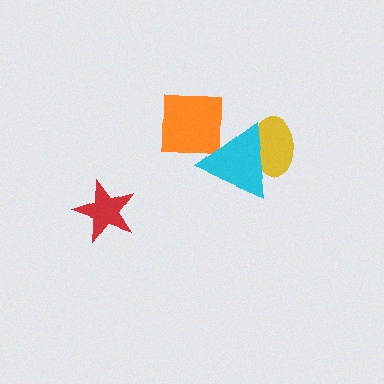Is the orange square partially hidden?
Yes, it is partially covered by another shape.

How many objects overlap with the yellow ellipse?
1 object overlaps with the yellow ellipse.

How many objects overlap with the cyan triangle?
2 objects overlap with the cyan triangle.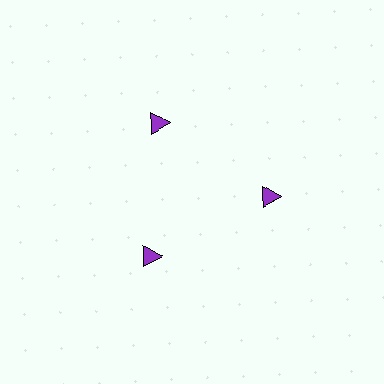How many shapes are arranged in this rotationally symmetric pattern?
There are 3 shapes, arranged in 3 groups of 1.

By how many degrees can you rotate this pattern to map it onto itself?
The pattern maps onto itself every 120 degrees of rotation.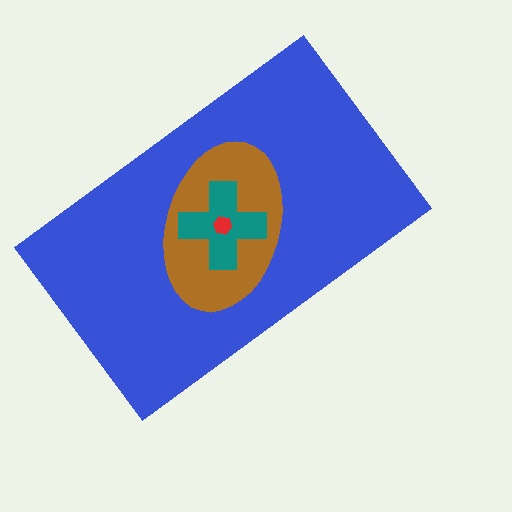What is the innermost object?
The red hexagon.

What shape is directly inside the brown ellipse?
The teal cross.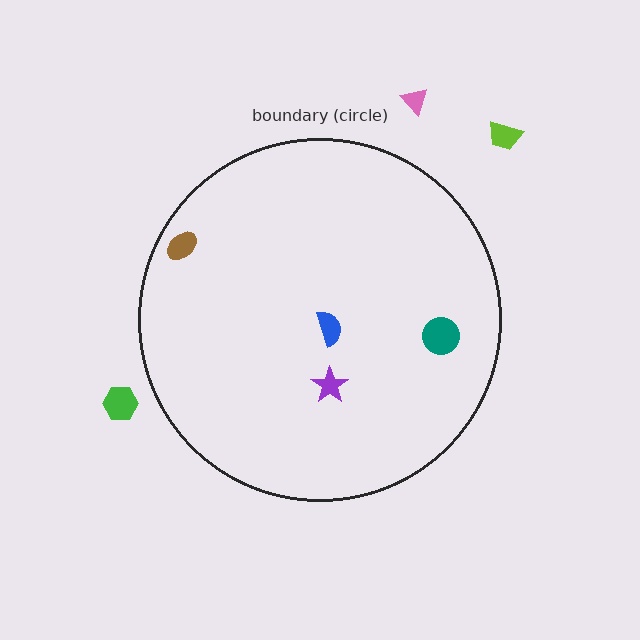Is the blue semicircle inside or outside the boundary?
Inside.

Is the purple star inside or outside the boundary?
Inside.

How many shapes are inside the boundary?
4 inside, 3 outside.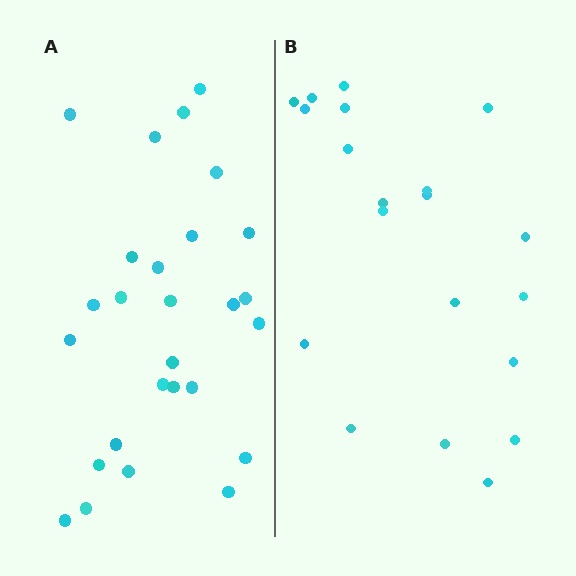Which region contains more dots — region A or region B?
Region A (the left region) has more dots.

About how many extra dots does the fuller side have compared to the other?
Region A has roughly 8 or so more dots than region B.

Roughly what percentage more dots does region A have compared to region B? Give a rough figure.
About 35% more.